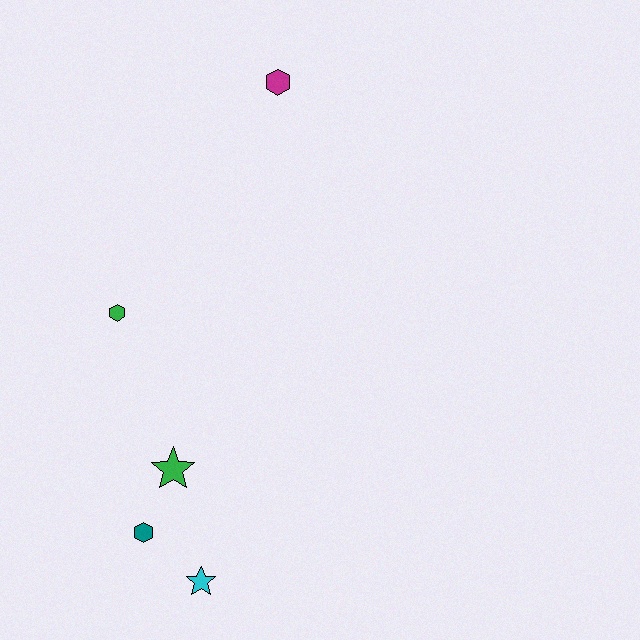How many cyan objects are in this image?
There is 1 cyan object.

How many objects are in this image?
There are 5 objects.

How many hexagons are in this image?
There are 3 hexagons.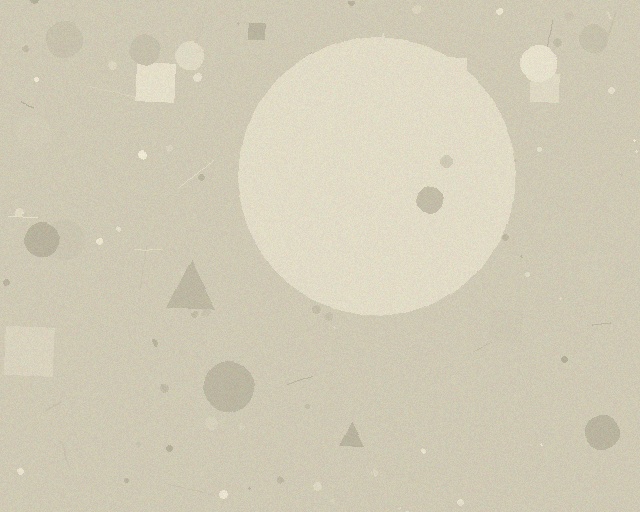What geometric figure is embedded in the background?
A circle is embedded in the background.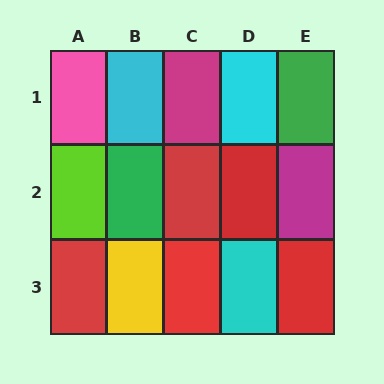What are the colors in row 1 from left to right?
Pink, cyan, magenta, cyan, green.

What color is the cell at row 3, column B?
Yellow.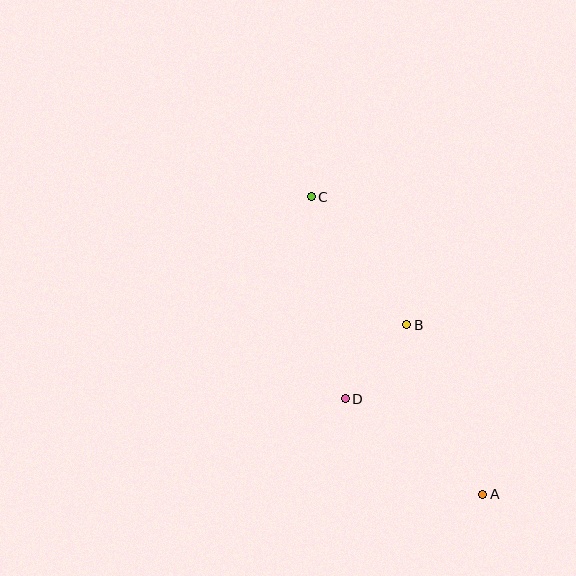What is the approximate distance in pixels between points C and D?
The distance between C and D is approximately 205 pixels.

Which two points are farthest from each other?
Points A and C are farthest from each other.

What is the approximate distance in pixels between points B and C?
The distance between B and C is approximately 159 pixels.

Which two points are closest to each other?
Points B and D are closest to each other.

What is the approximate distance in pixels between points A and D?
The distance between A and D is approximately 167 pixels.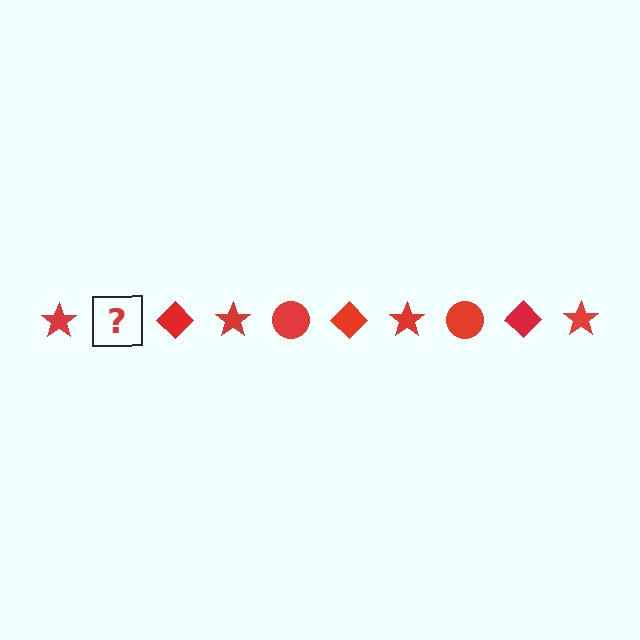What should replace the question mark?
The question mark should be replaced with a red circle.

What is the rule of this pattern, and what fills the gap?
The rule is that the pattern cycles through star, circle, diamond shapes in red. The gap should be filled with a red circle.